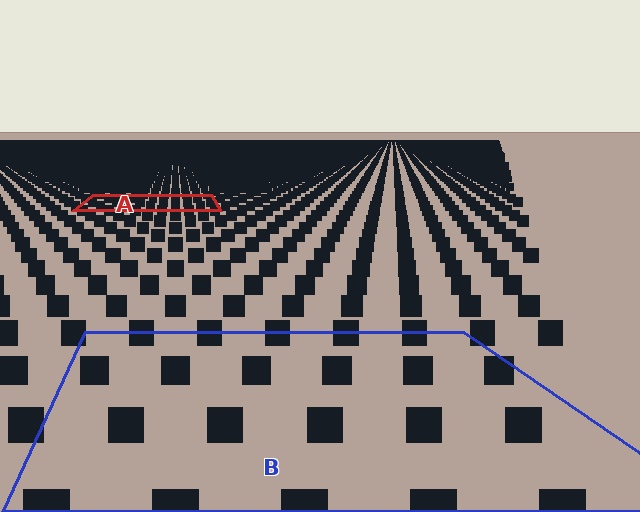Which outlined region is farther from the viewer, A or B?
Region A is farther from the viewer — the texture elements inside it appear smaller and more densely packed.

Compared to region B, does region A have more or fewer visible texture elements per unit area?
Region A has more texture elements per unit area — they are packed more densely because it is farther away.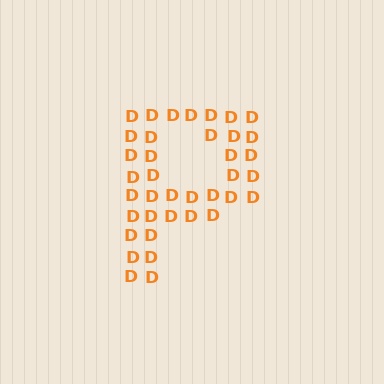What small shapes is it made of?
It is made of small letter D's.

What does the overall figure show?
The overall figure shows the letter P.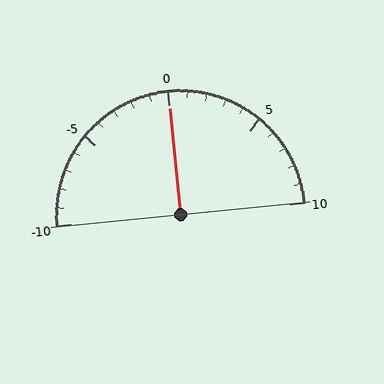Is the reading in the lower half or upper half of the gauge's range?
The reading is in the upper half of the range (-10 to 10).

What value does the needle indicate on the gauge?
The needle indicates approximately 0.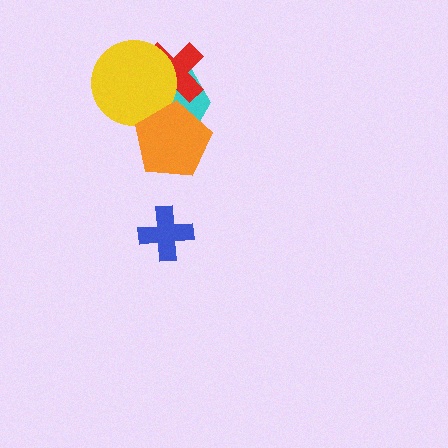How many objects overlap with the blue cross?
0 objects overlap with the blue cross.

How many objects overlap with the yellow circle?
3 objects overlap with the yellow circle.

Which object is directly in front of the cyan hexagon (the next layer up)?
The red cross is directly in front of the cyan hexagon.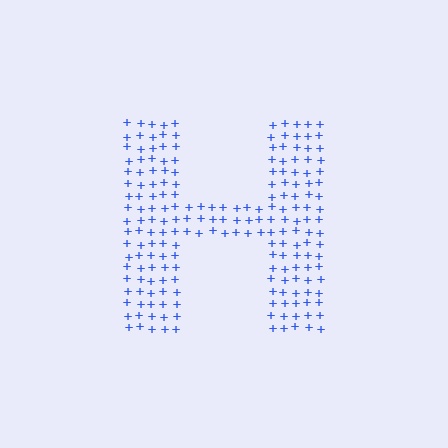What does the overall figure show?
The overall figure shows the letter H.